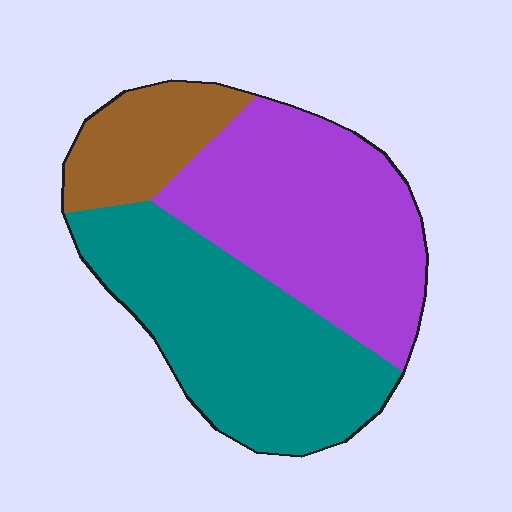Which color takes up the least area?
Brown, at roughly 15%.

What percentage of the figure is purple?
Purple covers around 40% of the figure.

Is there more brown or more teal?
Teal.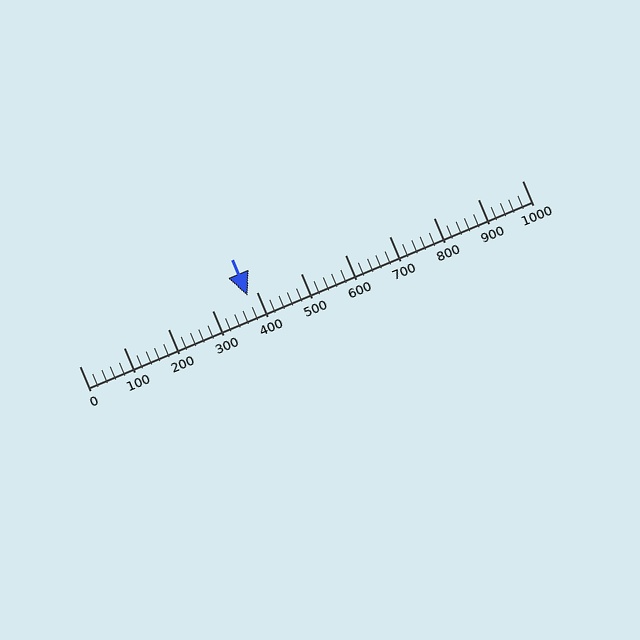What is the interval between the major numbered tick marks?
The major tick marks are spaced 100 units apart.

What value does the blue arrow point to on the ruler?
The blue arrow points to approximately 380.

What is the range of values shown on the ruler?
The ruler shows values from 0 to 1000.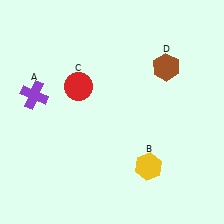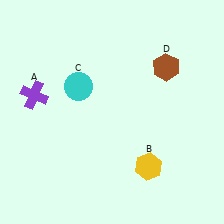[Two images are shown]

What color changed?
The circle (C) changed from red in Image 1 to cyan in Image 2.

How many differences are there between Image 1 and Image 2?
There is 1 difference between the two images.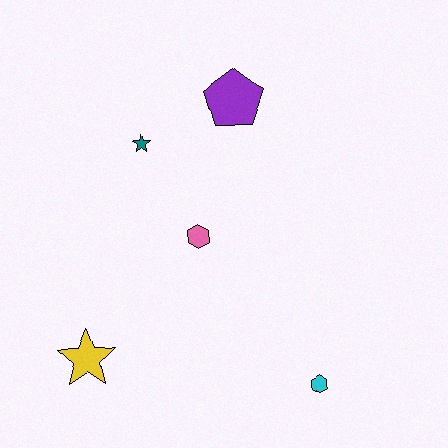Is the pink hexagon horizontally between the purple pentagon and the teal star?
Yes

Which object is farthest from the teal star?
The cyan hexagon is farthest from the teal star.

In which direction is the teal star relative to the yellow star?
The teal star is above the yellow star.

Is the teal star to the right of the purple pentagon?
No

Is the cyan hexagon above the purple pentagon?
No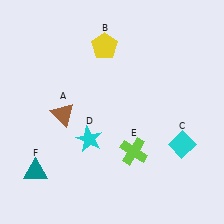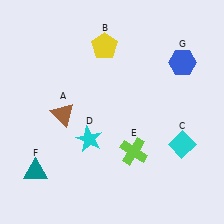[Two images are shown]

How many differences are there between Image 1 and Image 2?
There is 1 difference between the two images.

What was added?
A blue hexagon (G) was added in Image 2.